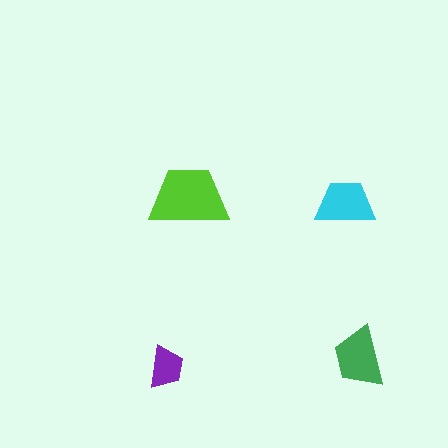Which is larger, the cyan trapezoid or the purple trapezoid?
The cyan one.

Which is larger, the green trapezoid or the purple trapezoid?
The green one.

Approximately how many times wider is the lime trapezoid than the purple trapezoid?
About 2 times wider.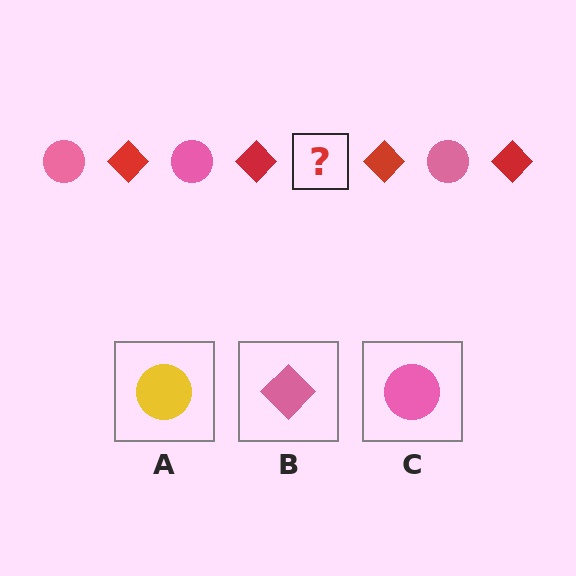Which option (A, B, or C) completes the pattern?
C.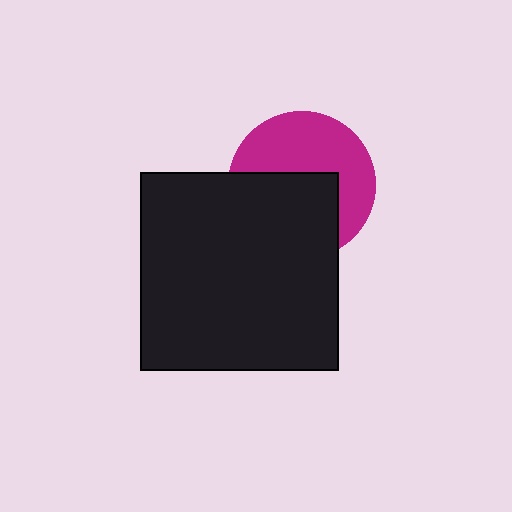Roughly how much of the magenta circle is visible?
About half of it is visible (roughly 51%).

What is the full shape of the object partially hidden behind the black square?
The partially hidden object is a magenta circle.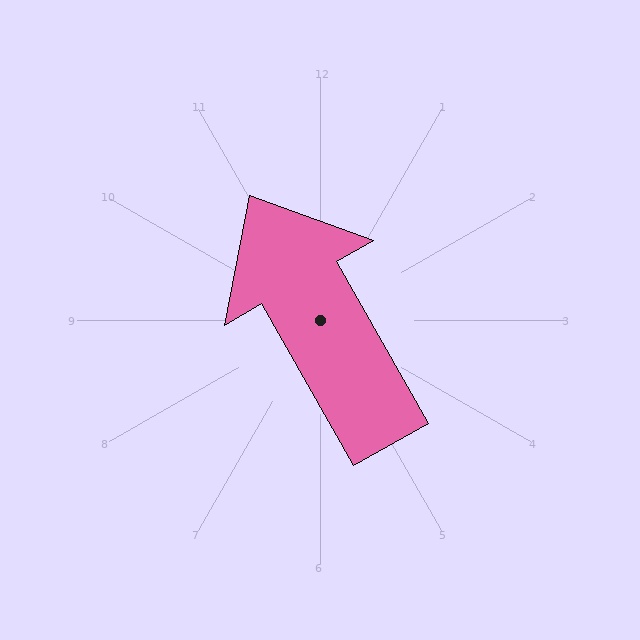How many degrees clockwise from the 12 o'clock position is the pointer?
Approximately 330 degrees.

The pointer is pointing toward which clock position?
Roughly 11 o'clock.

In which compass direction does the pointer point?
Northwest.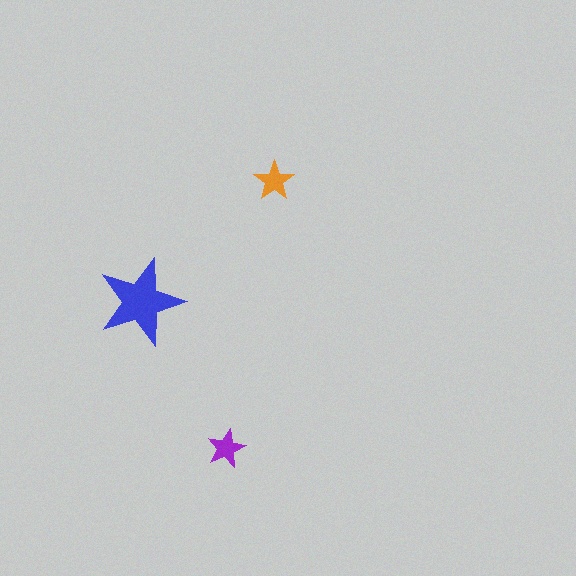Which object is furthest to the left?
The blue star is leftmost.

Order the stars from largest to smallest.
the blue one, the orange one, the purple one.